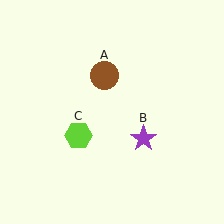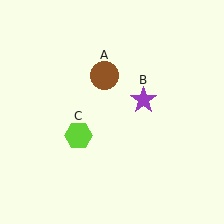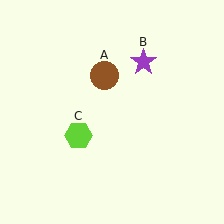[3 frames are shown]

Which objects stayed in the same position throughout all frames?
Brown circle (object A) and lime hexagon (object C) remained stationary.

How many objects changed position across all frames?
1 object changed position: purple star (object B).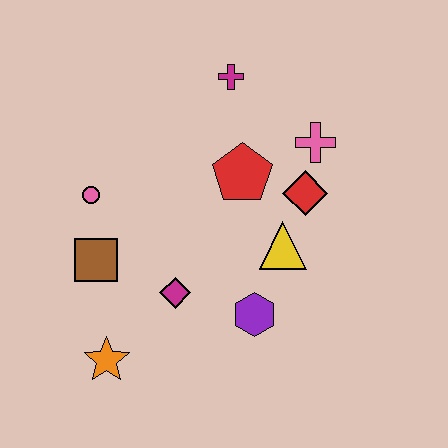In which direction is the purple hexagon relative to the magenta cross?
The purple hexagon is below the magenta cross.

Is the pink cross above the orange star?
Yes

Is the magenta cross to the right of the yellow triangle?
No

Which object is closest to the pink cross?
The red diamond is closest to the pink cross.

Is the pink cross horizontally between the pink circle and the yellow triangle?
No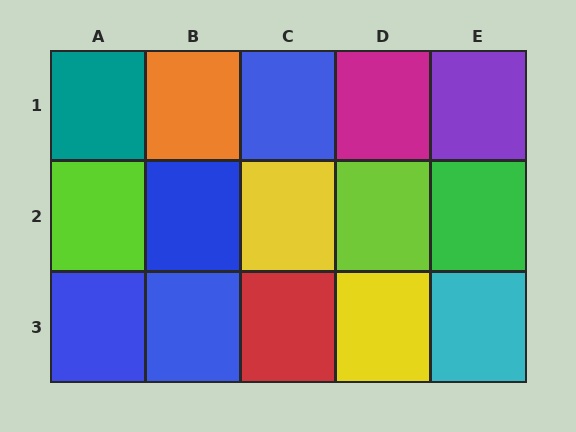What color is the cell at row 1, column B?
Orange.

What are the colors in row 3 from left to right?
Blue, blue, red, yellow, cyan.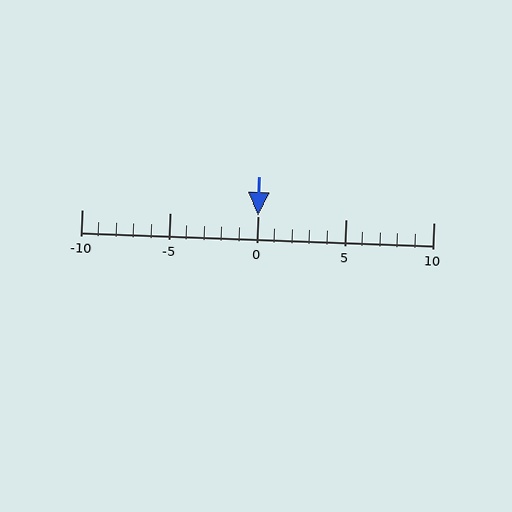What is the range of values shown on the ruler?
The ruler shows values from -10 to 10.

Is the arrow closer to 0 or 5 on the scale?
The arrow is closer to 0.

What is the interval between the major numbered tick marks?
The major tick marks are spaced 5 units apart.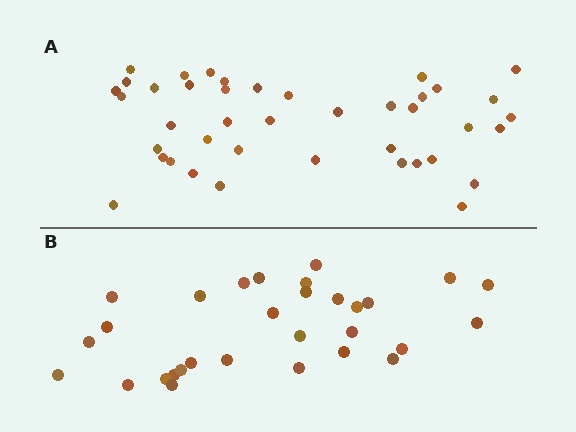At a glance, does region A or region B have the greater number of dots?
Region A (the top region) has more dots.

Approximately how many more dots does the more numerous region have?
Region A has roughly 12 or so more dots than region B.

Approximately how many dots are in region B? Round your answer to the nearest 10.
About 30 dots.